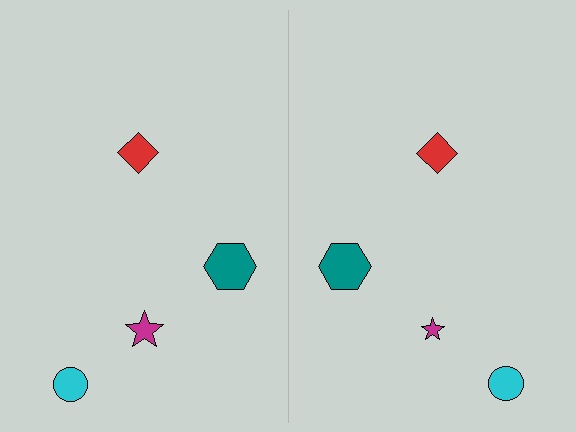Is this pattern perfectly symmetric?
No, the pattern is not perfectly symmetric. The magenta star on the right side has a different size than its mirror counterpart.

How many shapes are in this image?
There are 8 shapes in this image.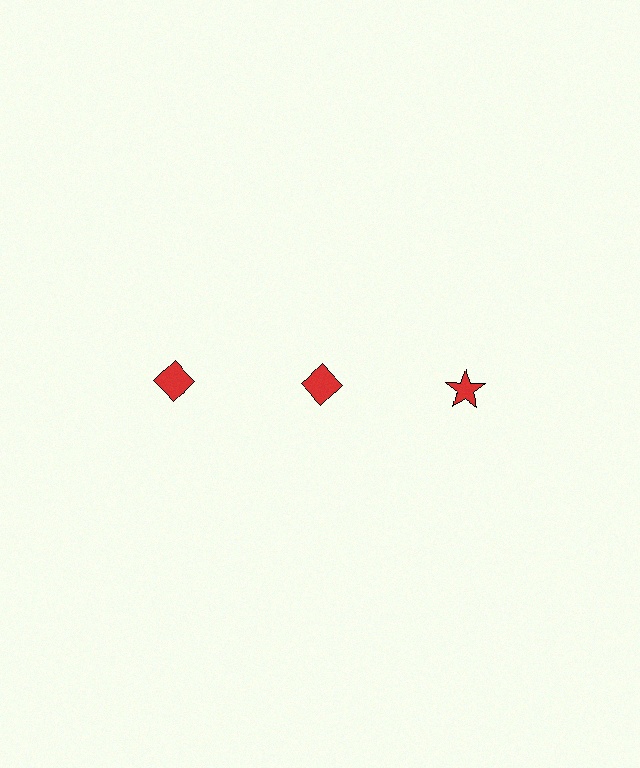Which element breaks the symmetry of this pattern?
The red star in the top row, center column breaks the symmetry. All other shapes are red diamonds.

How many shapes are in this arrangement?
There are 3 shapes arranged in a grid pattern.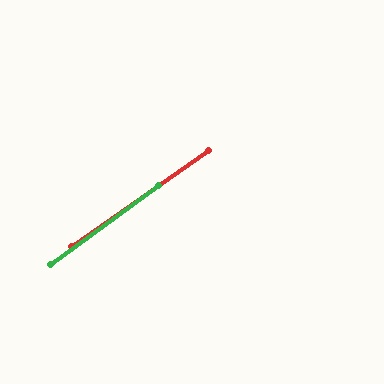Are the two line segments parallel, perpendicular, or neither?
Parallel — their directions differ by only 1.2°.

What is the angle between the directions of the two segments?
Approximately 1 degree.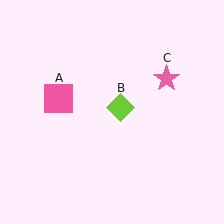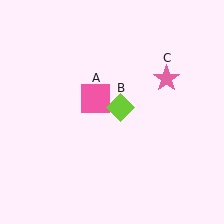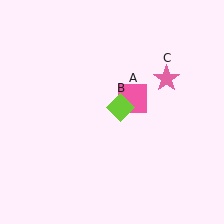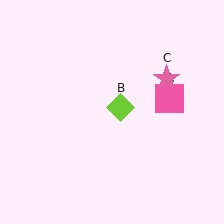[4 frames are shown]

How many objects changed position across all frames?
1 object changed position: pink square (object A).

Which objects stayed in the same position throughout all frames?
Lime diamond (object B) and pink star (object C) remained stationary.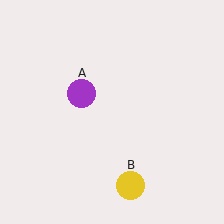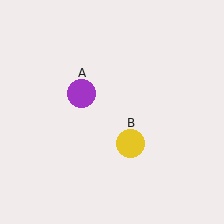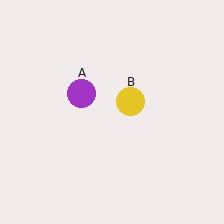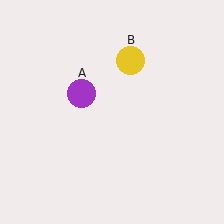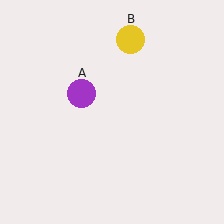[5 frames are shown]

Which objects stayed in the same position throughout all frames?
Purple circle (object A) remained stationary.